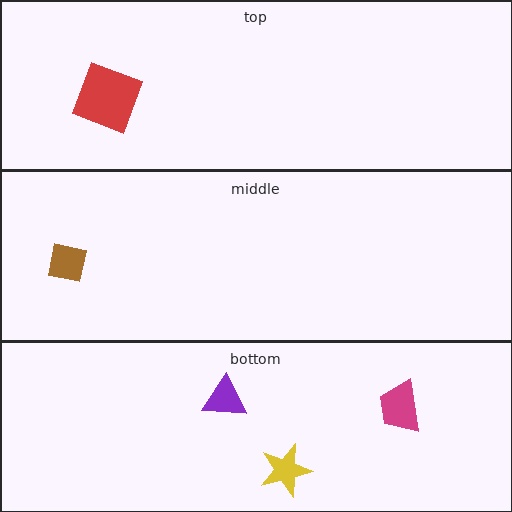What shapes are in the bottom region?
The purple triangle, the magenta trapezoid, the yellow star.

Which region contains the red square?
The top region.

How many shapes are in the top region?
1.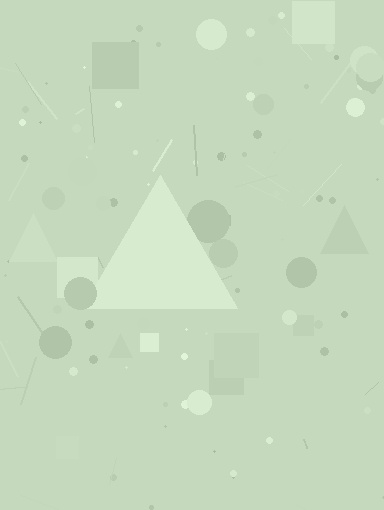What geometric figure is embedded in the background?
A triangle is embedded in the background.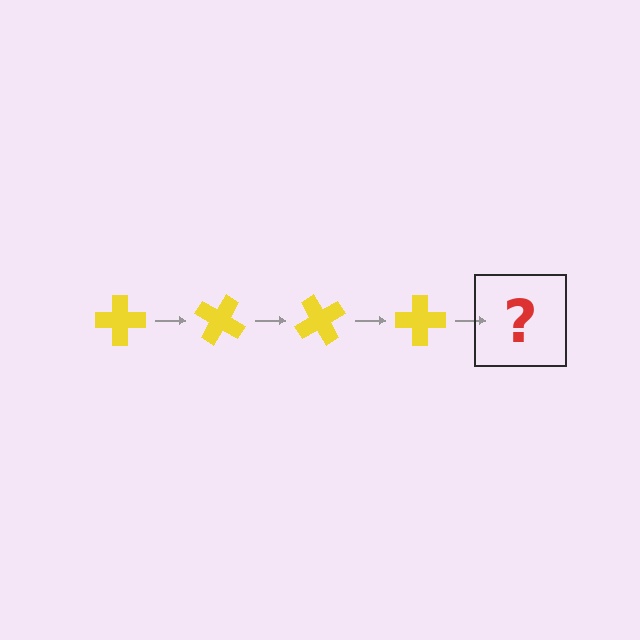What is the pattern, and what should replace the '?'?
The pattern is that the cross rotates 30 degrees each step. The '?' should be a yellow cross rotated 120 degrees.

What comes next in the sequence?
The next element should be a yellow cross rotated 120 degrees.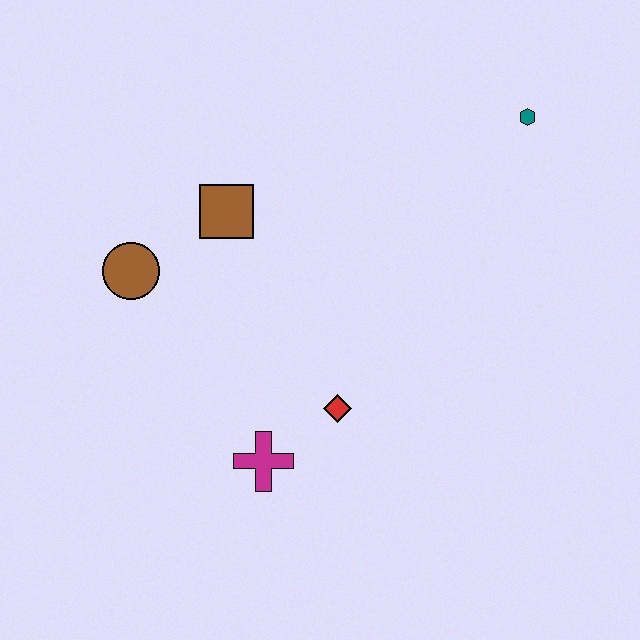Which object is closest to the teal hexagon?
The brown square is closest to the teal hexagon.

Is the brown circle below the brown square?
Yes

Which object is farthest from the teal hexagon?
The magenta cross is farthest from the teal hexagon.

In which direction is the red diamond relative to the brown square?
The red diamond is below the brown square.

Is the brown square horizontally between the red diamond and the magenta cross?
No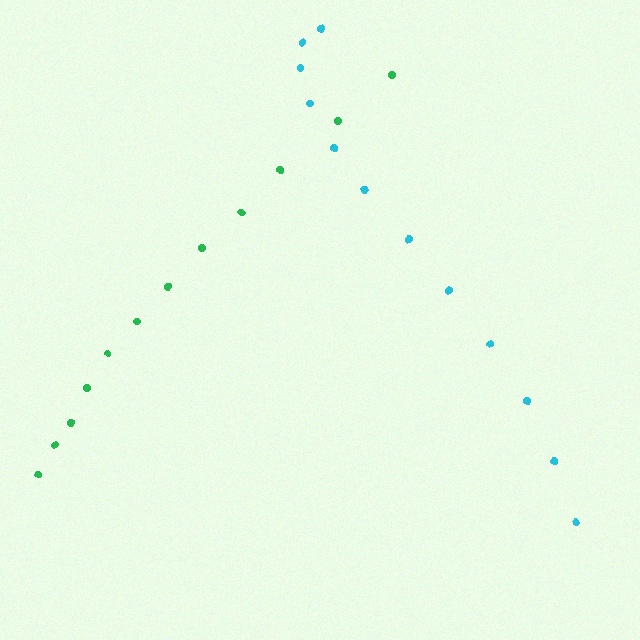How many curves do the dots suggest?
There are 2 distinct paths.